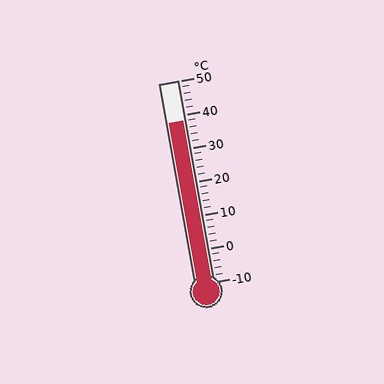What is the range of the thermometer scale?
The thermometer scale ranges from -10°C to 50°C.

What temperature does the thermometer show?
The thermometer shows approximately 38°C.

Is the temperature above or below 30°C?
The temperature is above 30°C.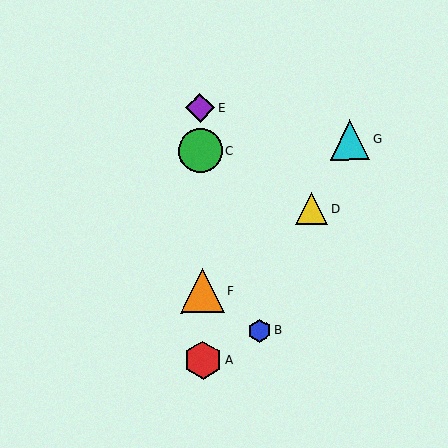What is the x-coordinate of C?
Object C is at x≈200.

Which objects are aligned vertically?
Objects A, C, E, F are aligned vertically.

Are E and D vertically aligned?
No, E is at x≈200 and D is at x≈312.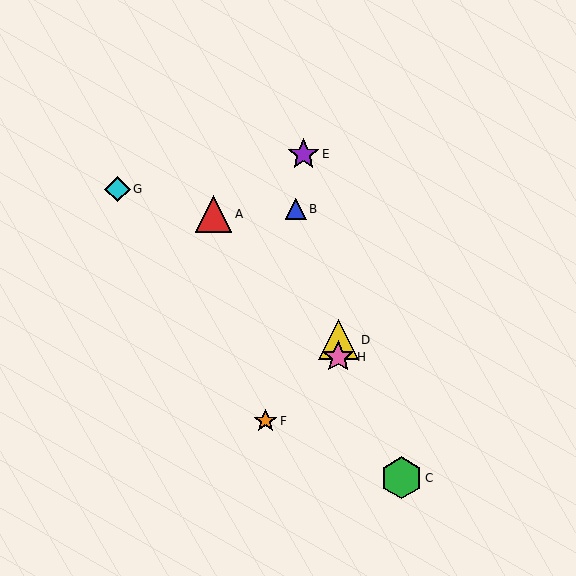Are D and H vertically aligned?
Yes, both are at x≈338.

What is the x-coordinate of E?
Object E is at x≈304.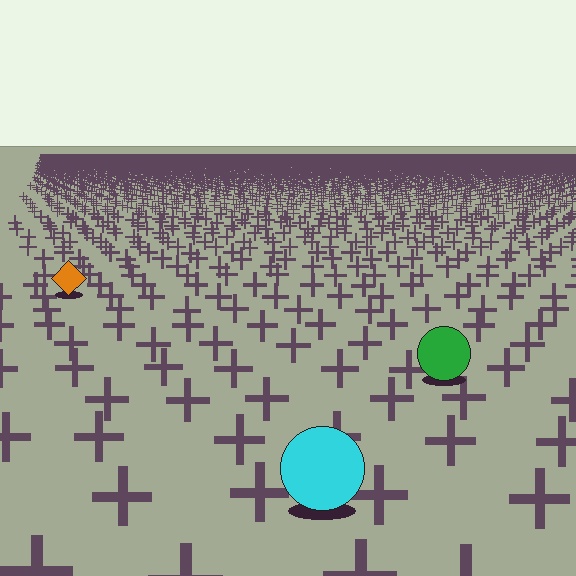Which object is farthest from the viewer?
The orange diamond is farthest from the viewer. It appears smaller and the ground texture around it is denser.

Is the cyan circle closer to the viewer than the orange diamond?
Yes. The cyan circle is closer — you can tell from the texture gradient: the ground texture is coarser near it.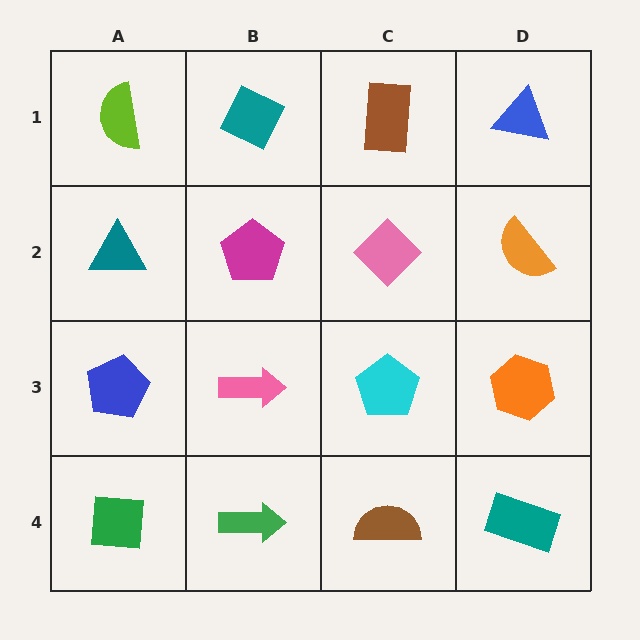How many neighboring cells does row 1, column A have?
2.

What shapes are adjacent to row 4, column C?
A cyan pentagon (row 3, column C), a green arrow (row 4, column B), a teal rectangle (row 4, column D).